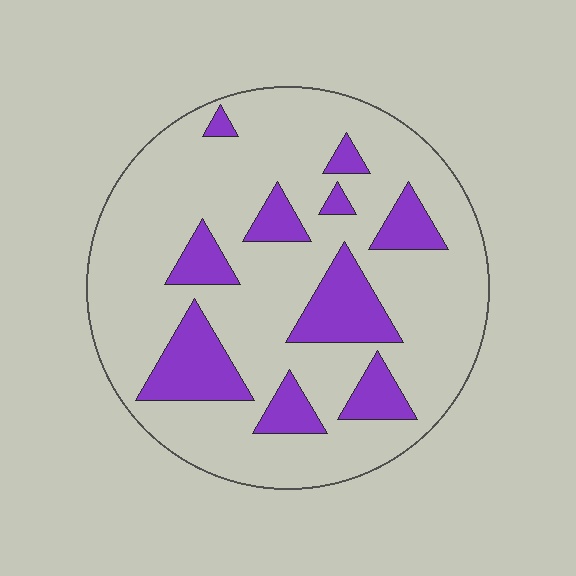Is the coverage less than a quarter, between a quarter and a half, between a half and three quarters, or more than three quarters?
Less than a quarter.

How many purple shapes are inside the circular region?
10.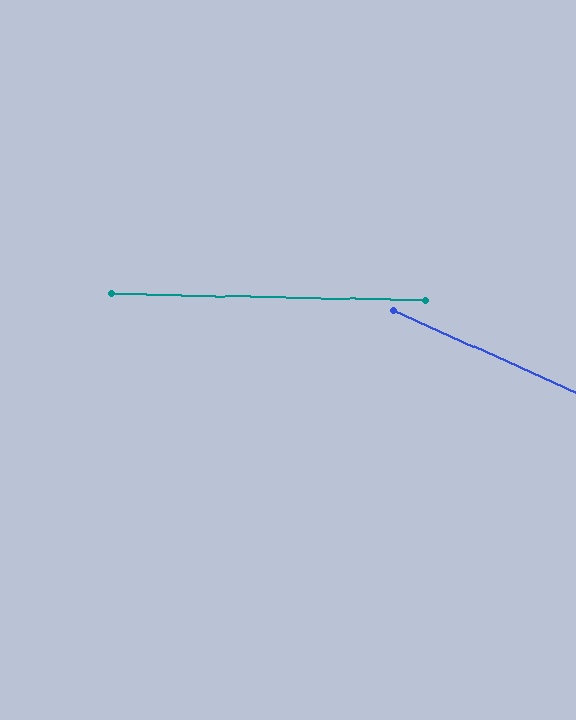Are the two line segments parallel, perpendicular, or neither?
Neither parallel nor perpendicular — they differ by about 23°.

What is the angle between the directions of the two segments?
Approximately 23 degrees.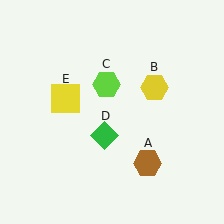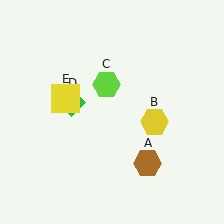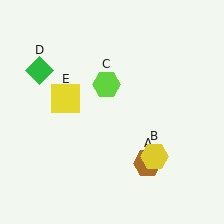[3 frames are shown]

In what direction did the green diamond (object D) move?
The green diamond (object D) moved up and to the left.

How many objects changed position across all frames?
2 objects changed position: yellow hexagon (object B), green diamond (object D).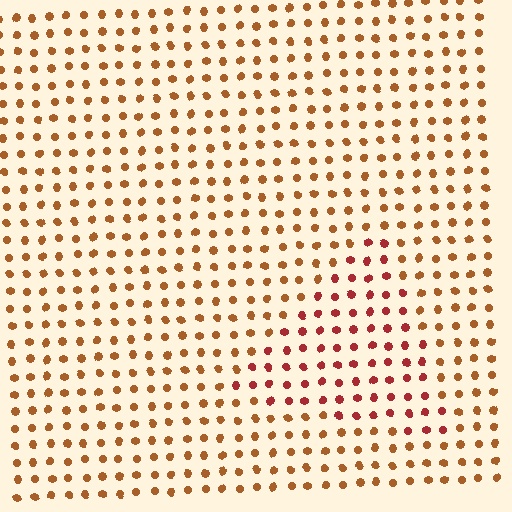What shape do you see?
I see a triangle.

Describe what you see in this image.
The image is filled with small brown elements in a uniform arrangement. A triangle-shaped region is visible where the elements are tinted to a slightly different hue, forming a subtle color boundary.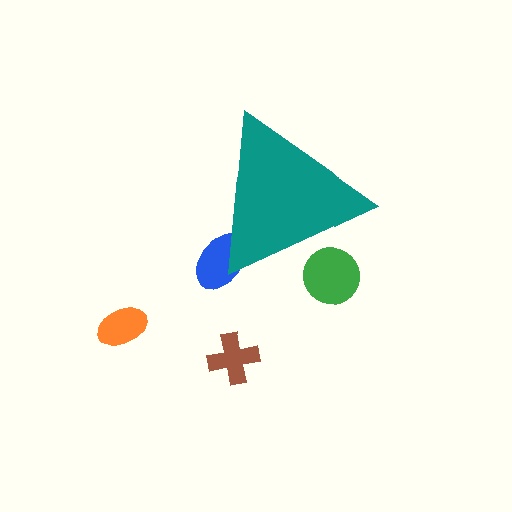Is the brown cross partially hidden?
No, the brown cross is fully visible.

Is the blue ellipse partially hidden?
Yes, the blue ellipse is partially hidden behind the teal triangle.